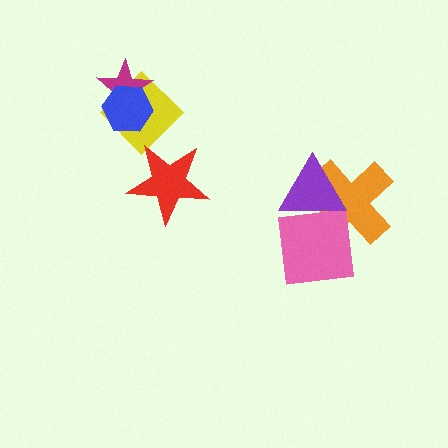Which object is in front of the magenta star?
The blue hexagon is in front of the magenta star.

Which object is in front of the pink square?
The purple triangle is in front of the pink square.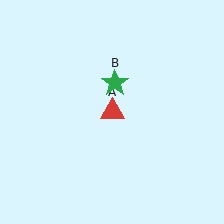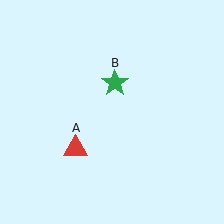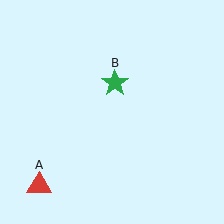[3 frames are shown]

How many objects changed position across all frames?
1 object changed position: red triangle (object A).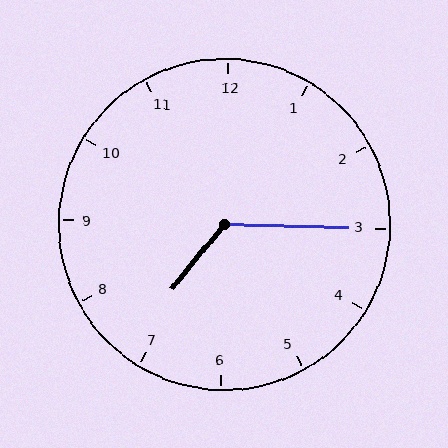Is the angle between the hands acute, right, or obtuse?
It is obtuse.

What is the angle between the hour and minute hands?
Approximately 128 degrees.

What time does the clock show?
7:15.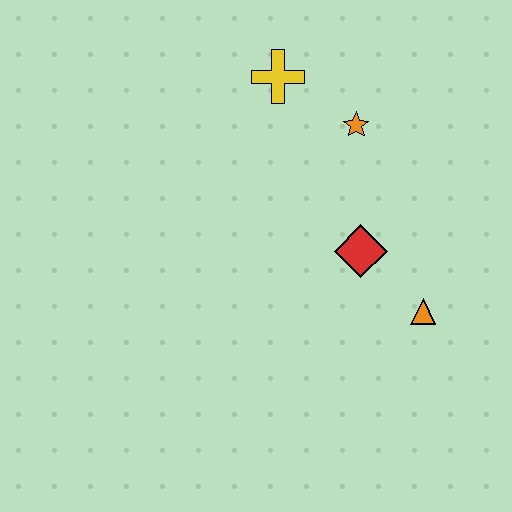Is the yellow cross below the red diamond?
No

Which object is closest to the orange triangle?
The red diamond is closest to the orange triangle.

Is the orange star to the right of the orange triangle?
No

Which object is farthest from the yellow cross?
The orange triangle is farthest from the yellow cross.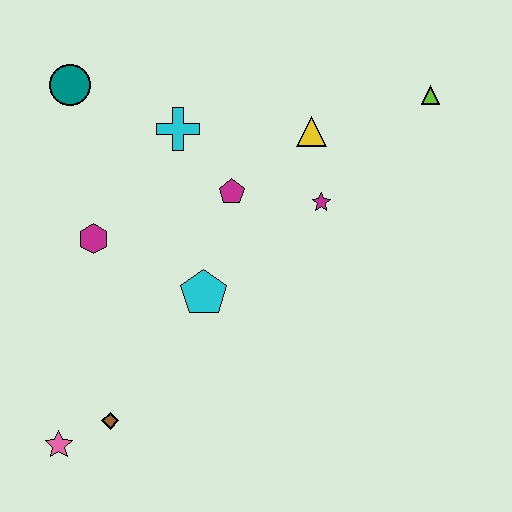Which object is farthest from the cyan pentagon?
The lime triangle is farthest from the cyan pentagon.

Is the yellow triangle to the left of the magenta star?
Yes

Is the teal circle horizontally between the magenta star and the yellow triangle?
No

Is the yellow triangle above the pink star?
Yes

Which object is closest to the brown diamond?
The pink star is closest to the brown diamond.